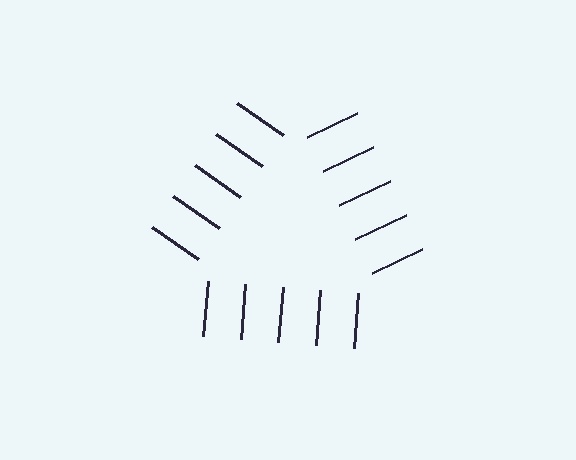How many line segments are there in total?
15 — 5 along each of the 3 edges.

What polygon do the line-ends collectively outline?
An illusory triangle — the line segments terminate on its edges but no continuous stroke is drawn.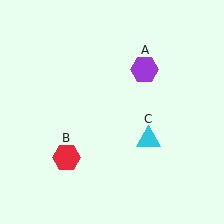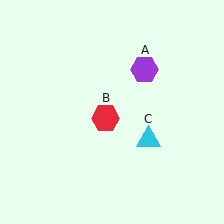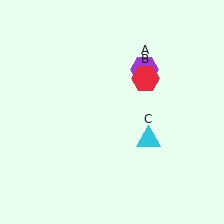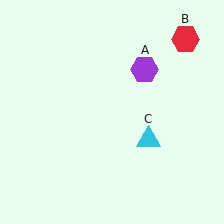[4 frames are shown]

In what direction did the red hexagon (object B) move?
The red hexagon (object B) moved up and to the right.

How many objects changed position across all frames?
1 object changed position: red hexagon (object B).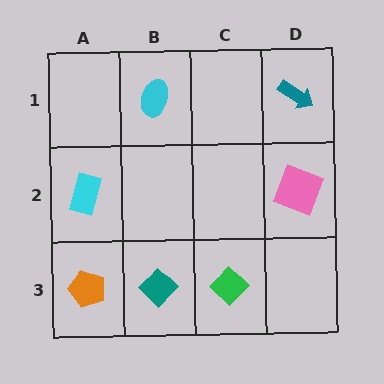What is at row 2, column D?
A pink square.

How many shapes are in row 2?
2 shapes.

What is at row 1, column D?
A teal arrow.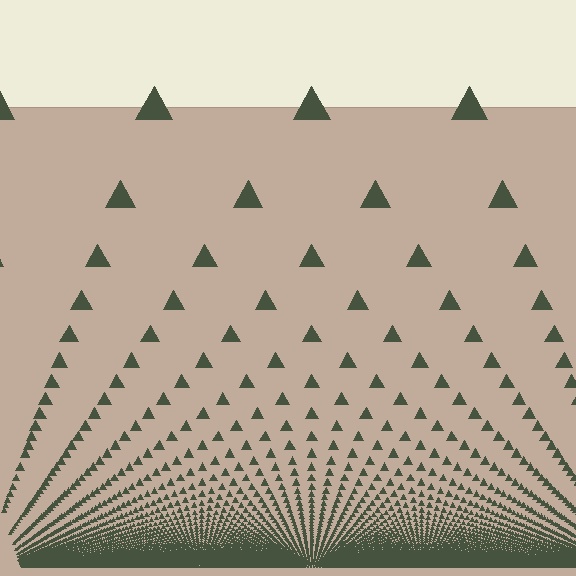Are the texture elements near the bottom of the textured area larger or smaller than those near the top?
Smaller. The gradient is inverted — elements near the bottom are smaller and denser.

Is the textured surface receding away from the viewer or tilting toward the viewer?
The surface appears to tilt toward the viewer. Texture elements get larger and sparser toward the top.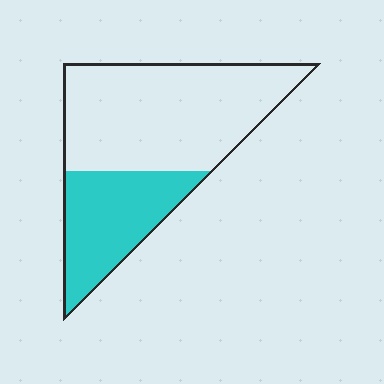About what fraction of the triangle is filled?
About one third (1/3).